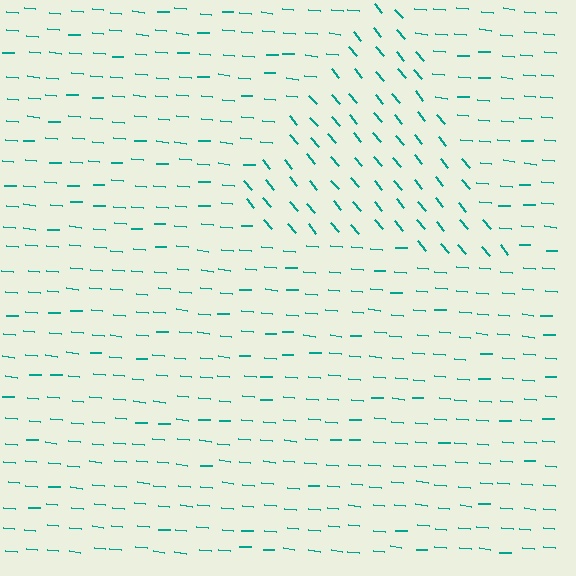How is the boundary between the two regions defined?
The boundary is defined purely by a change in line orientation (approximately 45 degrees difference). All lines are the same color and thickness.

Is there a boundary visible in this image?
Yes, there is a texture boundary formed by a change in line orientation.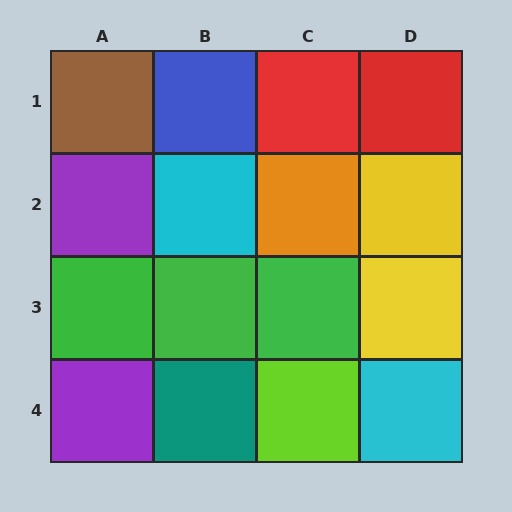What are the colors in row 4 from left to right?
Purple, teal, lime, cyan.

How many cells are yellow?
2 cells are yellow.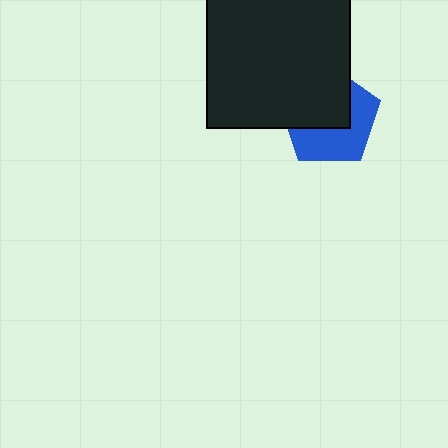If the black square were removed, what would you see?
You would see the complete blue pentagon.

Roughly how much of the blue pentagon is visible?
About half of it is visible (roughly 49%).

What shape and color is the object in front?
The object in front is a black square.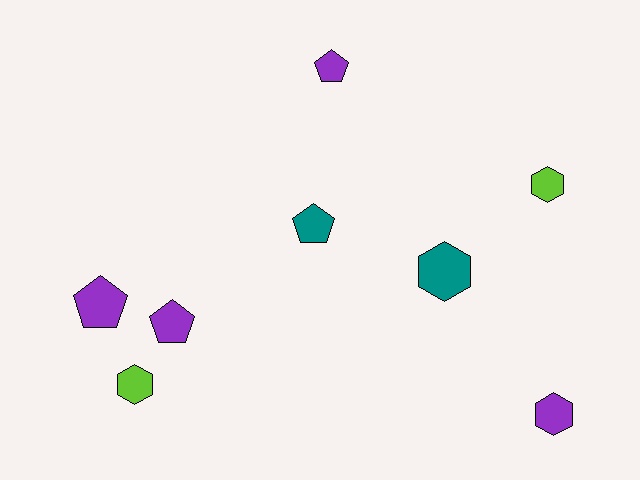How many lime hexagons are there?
There are 2 lime hexagons.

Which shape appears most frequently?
Pentagon, with 4 objects.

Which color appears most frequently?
Purple, with 4 objects.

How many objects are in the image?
There are 8 objects.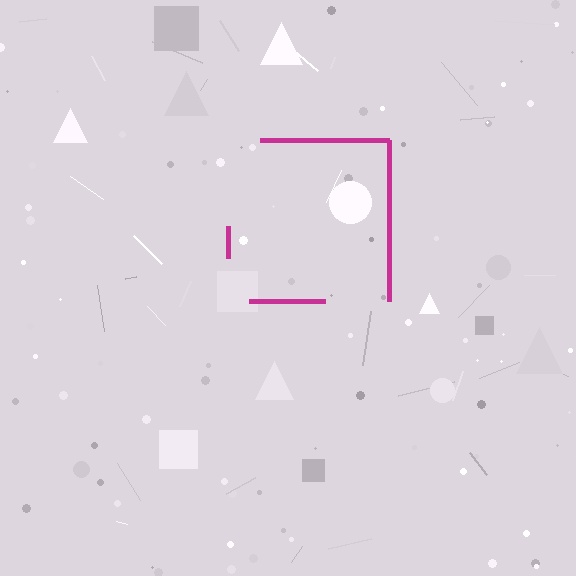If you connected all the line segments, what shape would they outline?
They would outline a square.